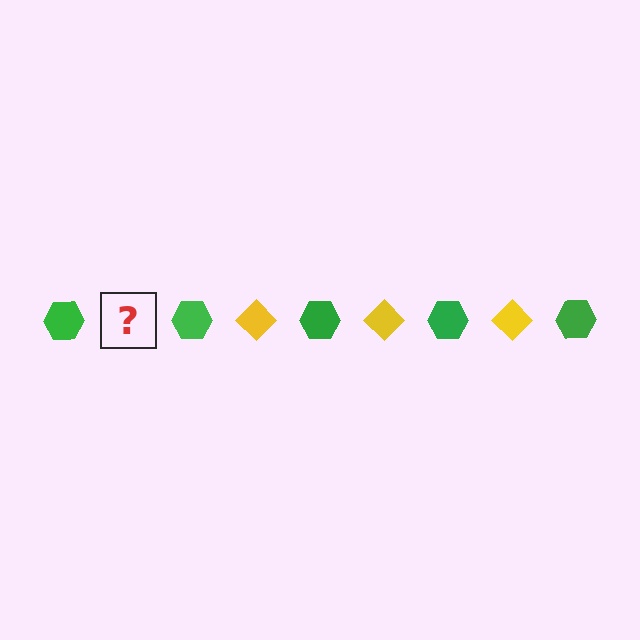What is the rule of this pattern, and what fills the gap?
The rule is that the pattern alternates between green hexagon and yellow diamond. The gap should be filled with a yellow diamond.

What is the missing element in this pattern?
The missing element is a yellow diamond.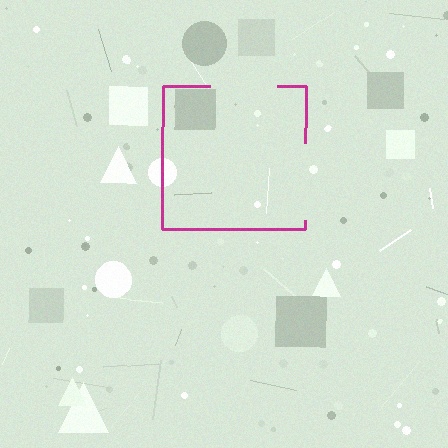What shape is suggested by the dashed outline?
The dashed outline suggests a square.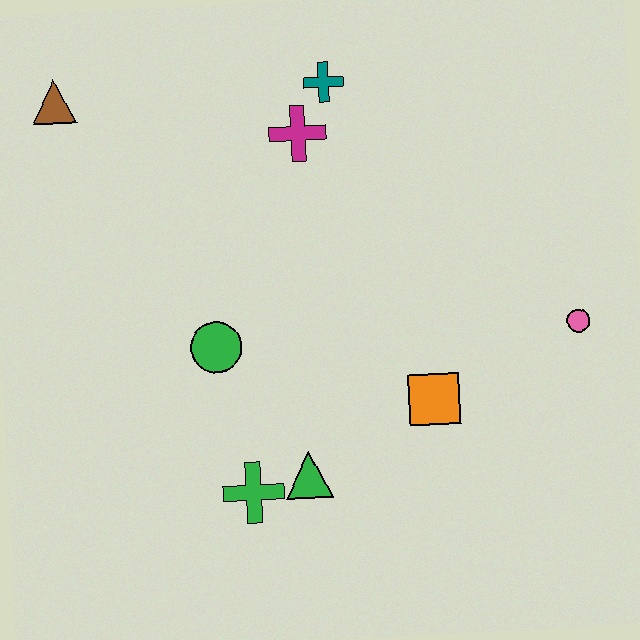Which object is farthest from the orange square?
The brown triangle is farthest from the orange square.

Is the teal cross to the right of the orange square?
No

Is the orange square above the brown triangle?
No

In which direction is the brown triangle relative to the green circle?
The brown triangle is above the green circle.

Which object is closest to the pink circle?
The orange square is closest to the pink circle.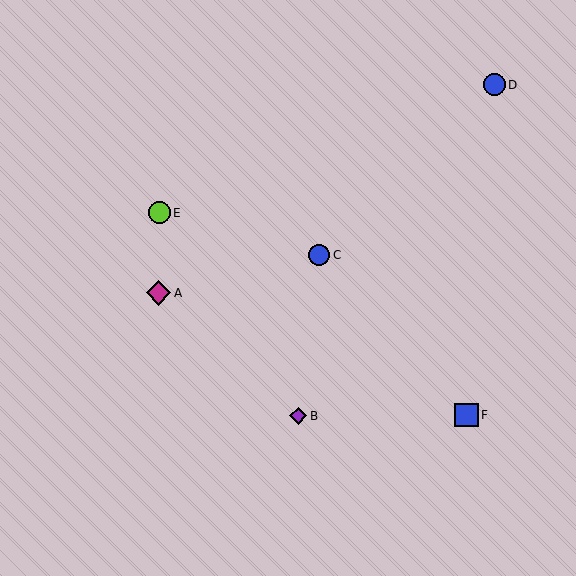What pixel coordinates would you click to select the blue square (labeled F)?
Click at (466, 415) to select the blue square F.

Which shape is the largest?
The magenta diamond (labeled A) is the largest.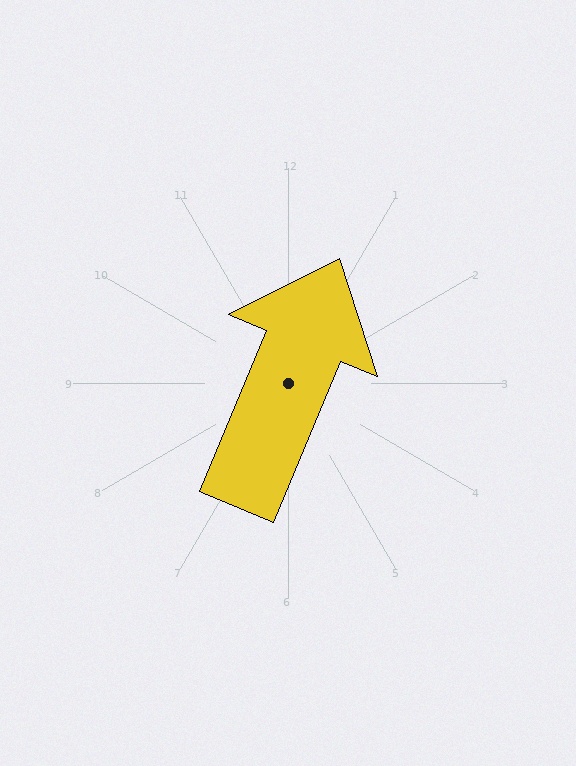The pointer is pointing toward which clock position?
Roughly 1 o'clock.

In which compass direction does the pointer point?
North.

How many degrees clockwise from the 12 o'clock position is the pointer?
Approximately 22 degrees.